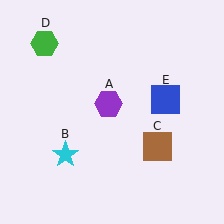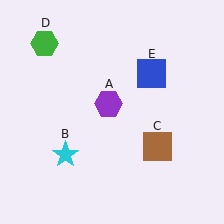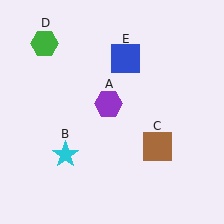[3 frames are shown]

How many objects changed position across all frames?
1 object changed position: blue square (object E).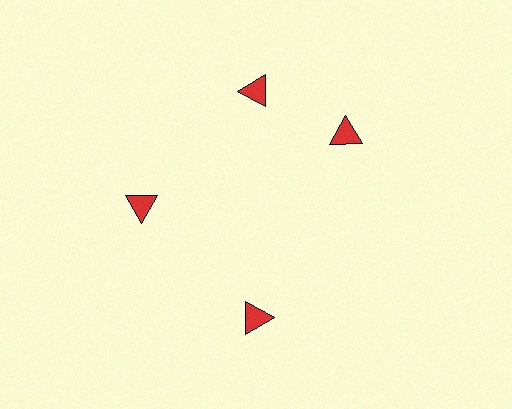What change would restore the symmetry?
The symmetry would be restored by rotating it back into even spacing with its neighbors so that all 4 triangles sit at equal angles and equal distance from the center.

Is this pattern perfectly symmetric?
No. The 4 red triangles are arranged in a ring, but one element near the 3 o'clock position is rotated out of alignment along the ring, breaking the 4-fold rotational symmetry.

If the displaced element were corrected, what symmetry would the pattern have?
It would have 4-fold rotational symmetry — the pattern would map onto itself every 90 degrees.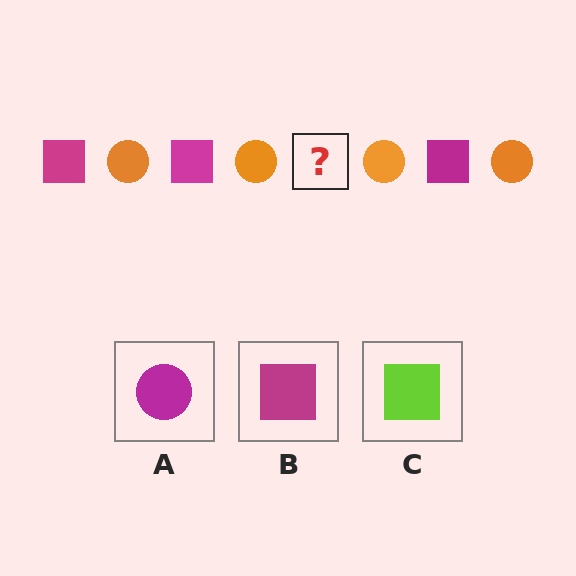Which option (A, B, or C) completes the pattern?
B.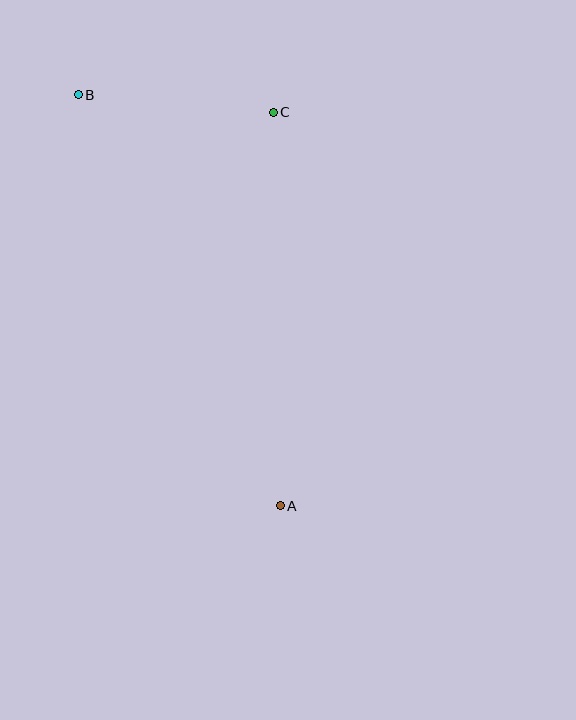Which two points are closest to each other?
Points B and C are closest to each other.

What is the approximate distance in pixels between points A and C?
The distance between A and C is approximately 393 pixels.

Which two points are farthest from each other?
Points A and B are farthest from each other.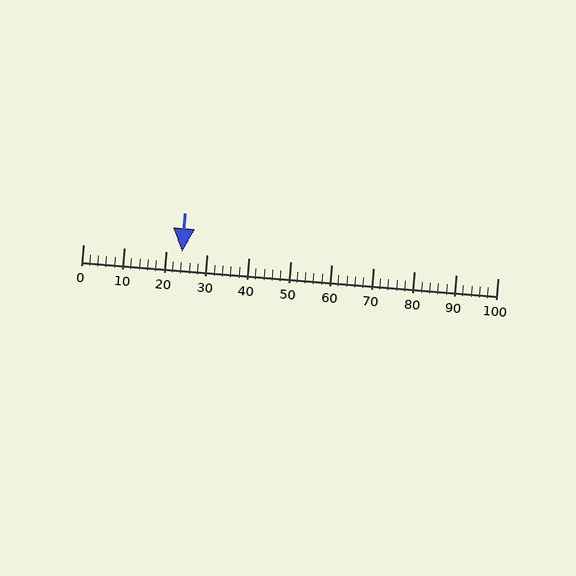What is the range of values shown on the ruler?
The ruler shows values from 0 to 100.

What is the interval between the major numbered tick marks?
The major tick marks are spaced 10 units apart.